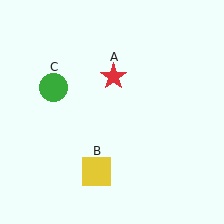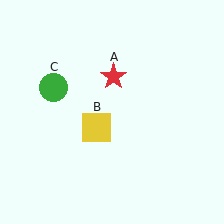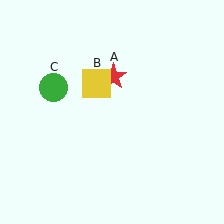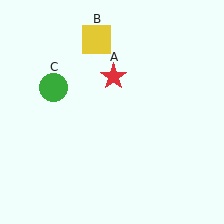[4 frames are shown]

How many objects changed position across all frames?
1 object changed position: yellow square (object B).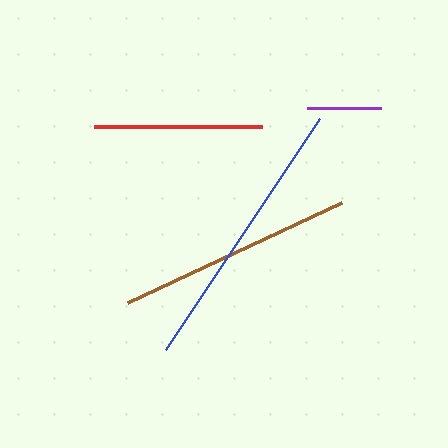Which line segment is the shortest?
The purple line is the shortest at approximately 74 pixels.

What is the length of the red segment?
The red segment is approximately 169 pixels long.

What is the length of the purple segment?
The purple segment is approximately 74 pixels long.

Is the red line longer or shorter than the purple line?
The red line is longer than the purple line.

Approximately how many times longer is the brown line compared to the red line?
The brown line is approximately 1.4 times the length of the red line.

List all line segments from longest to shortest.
From longest to shortest: blue, brown, red, purple.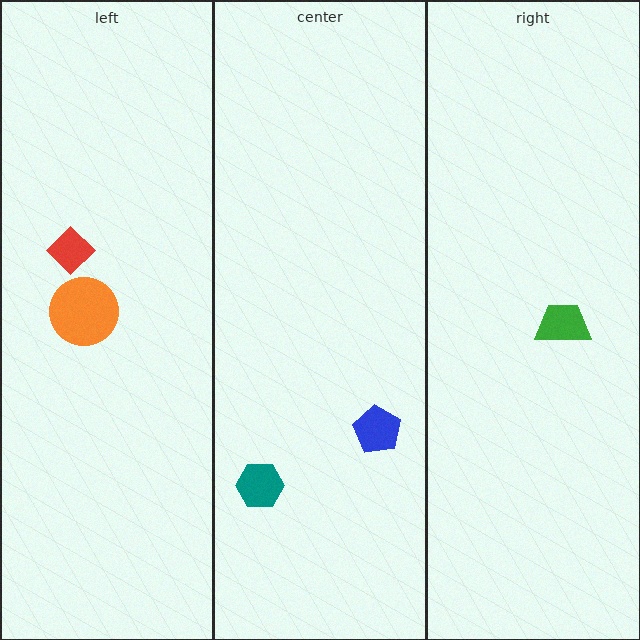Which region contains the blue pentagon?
The center region.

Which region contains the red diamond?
The left region.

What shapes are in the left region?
The orange circle, the red diamond.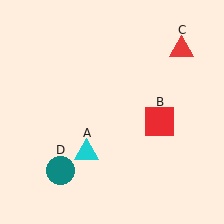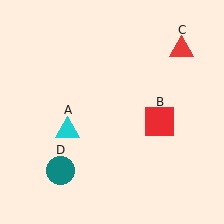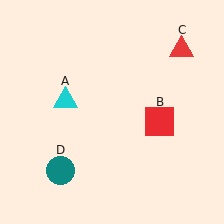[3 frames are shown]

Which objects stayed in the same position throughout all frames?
Red square (object B) and red triangle (object C) and teal circle (object D) remained stationary.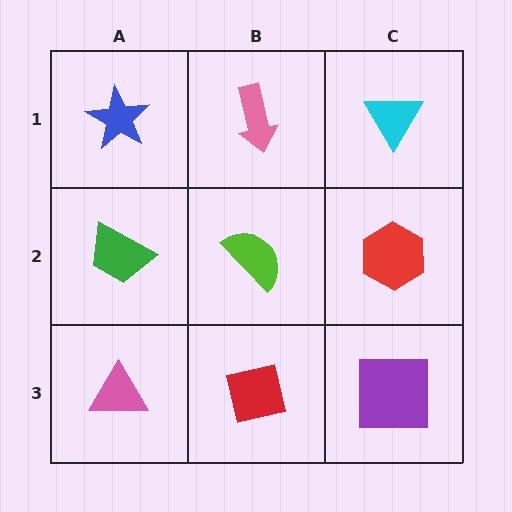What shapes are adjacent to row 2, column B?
A pink arrow (row 1, column B), a red square (row 3, column B), a green trapezoid (row 2, column A), a red hexagon (row 2, column C).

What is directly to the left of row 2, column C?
A lime semicircle.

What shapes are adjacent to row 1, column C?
A red hexagon (row 2, column C), a pink arrow (row 1, column B).